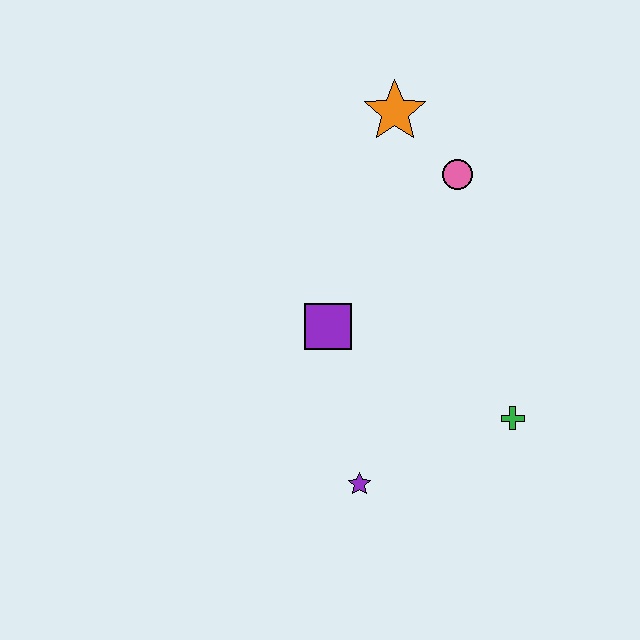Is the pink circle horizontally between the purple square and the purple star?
No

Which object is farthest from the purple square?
The orange star is farthest from the purple square.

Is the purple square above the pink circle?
No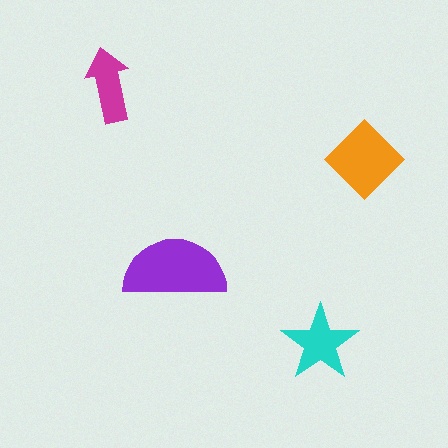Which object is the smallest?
The magenta arrow.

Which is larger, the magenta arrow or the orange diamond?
The orange diamond.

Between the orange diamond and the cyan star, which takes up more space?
The orange diamond.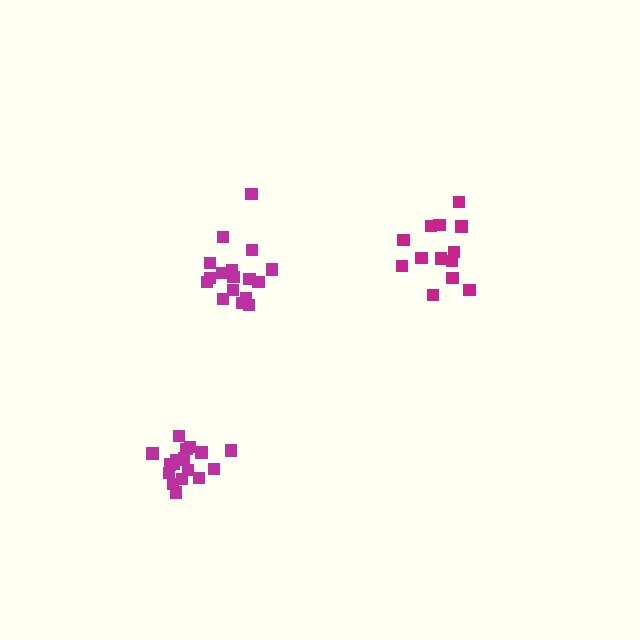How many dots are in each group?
Group 1: 13 dots, Group 2: 17 dots, Group 3: 17 dots (47 total).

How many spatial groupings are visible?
There are 3 spatial groupings.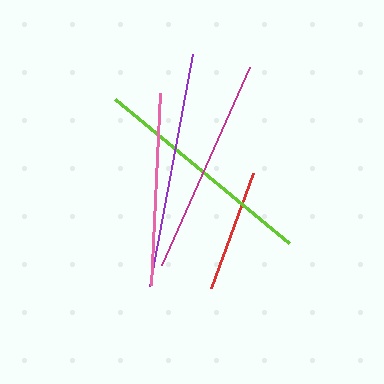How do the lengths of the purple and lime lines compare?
The purple and lime lines are approximately the same length.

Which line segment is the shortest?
The red line is the shortest at approximately 123 pixels.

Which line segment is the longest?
The purple line is the longest at approximately 236 pixels.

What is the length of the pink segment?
The pink segment is approximately 191 pixels long.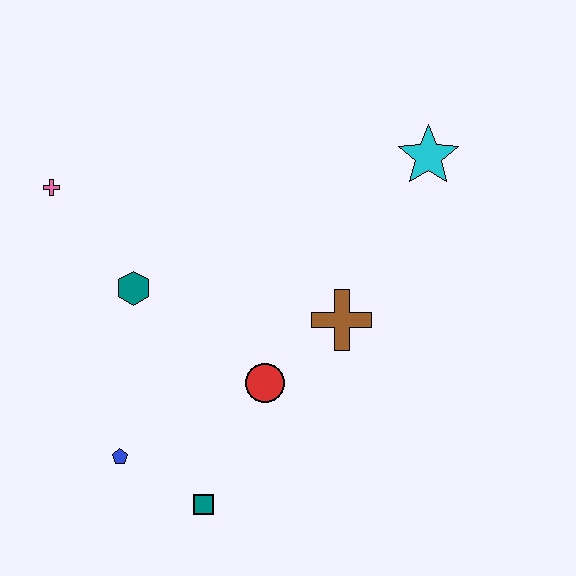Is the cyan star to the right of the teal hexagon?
Yes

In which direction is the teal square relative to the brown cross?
The teal square is below the brown cross.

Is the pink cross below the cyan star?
Yes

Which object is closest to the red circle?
The brown cross is closest to the red circle.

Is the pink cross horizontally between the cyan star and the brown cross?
No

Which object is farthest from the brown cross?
The pink cross is farthest from the brown cross.